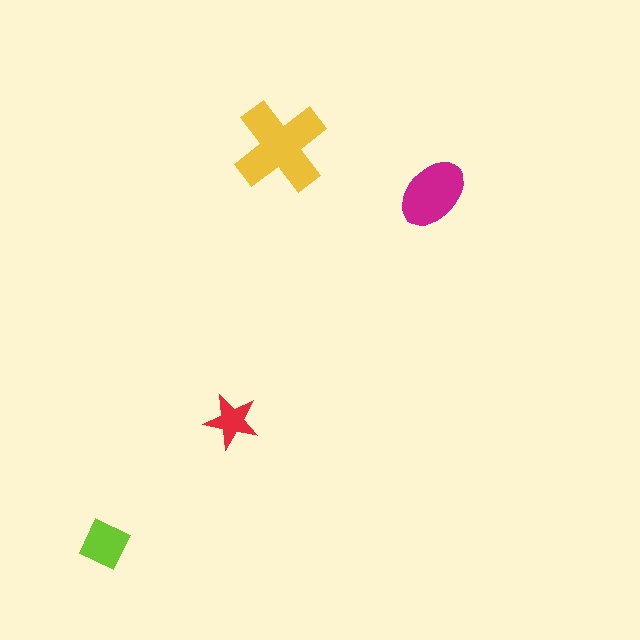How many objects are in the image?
There are 4 objects in the image.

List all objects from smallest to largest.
The red star, the lime diamond, the magenta ellipse, the yellow cross.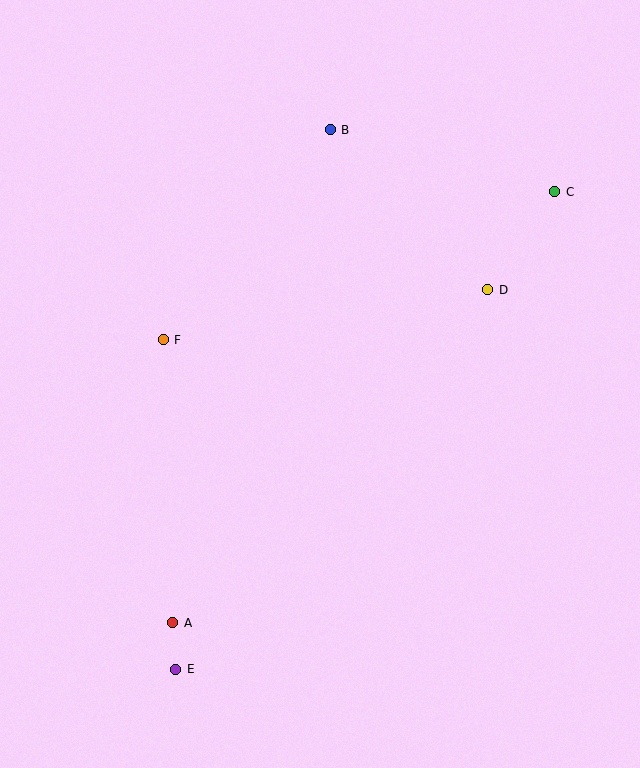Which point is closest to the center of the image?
Point F at (163, 340) is closest to the center.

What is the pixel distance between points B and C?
The distance between B and C is 233 pixels.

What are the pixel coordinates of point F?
Point F is at (163, 340).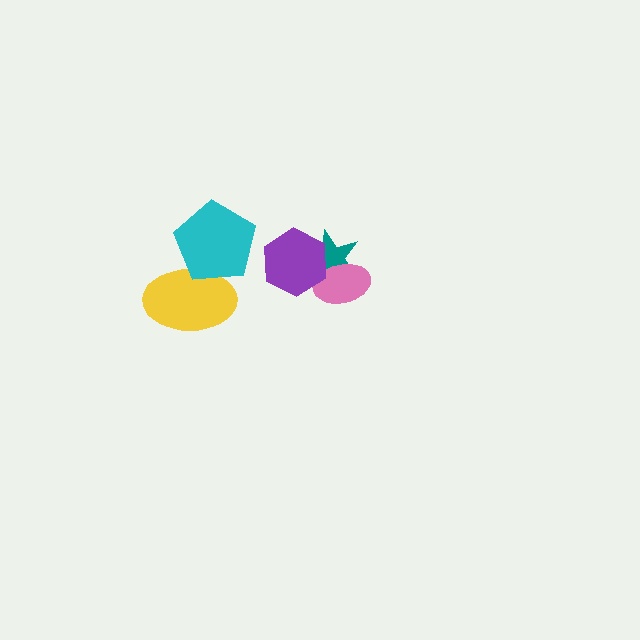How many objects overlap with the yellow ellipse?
1 object overlaps with the yellow ellipse.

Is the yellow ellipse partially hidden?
Yes, it is partially covered by another shape.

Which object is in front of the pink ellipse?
The purple hexagon is in front of the pink ellipse.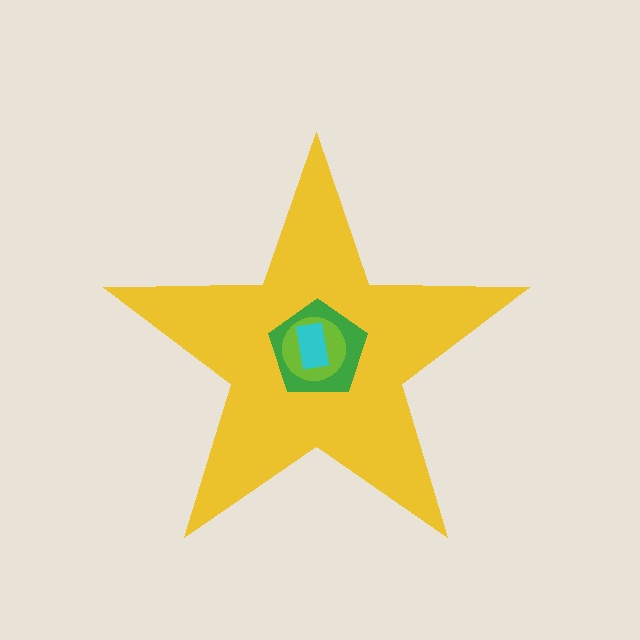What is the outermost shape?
The yellow star.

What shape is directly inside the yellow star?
The green pentagon.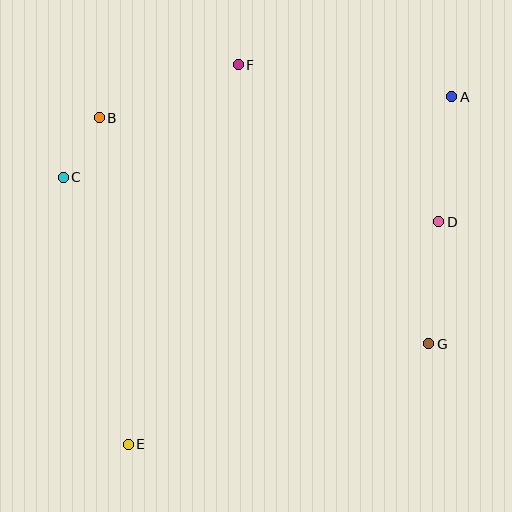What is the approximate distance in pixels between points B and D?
The distance between B and D is approximately 355 pixels.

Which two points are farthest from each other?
Points A and E are farthest from each other.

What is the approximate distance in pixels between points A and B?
The distance between A and B is approximately 353 pixels.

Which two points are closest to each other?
Points B and C are closest to each other.